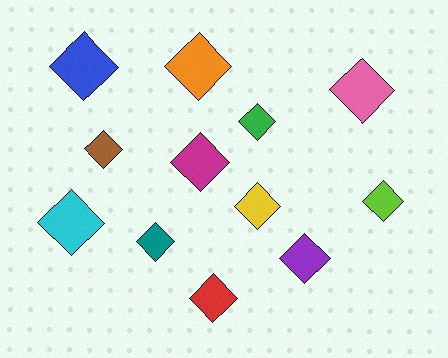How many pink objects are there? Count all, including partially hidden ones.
There is 1 pink object.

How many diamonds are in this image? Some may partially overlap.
There are 12 diamonds.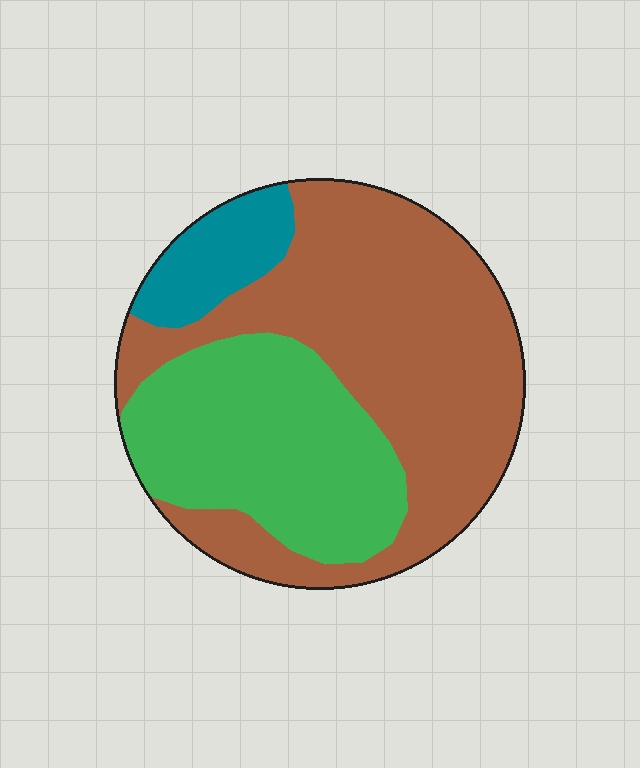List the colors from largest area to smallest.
From largest to smallest: brown, green, teal.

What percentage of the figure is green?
Green covers about 35% of the figure.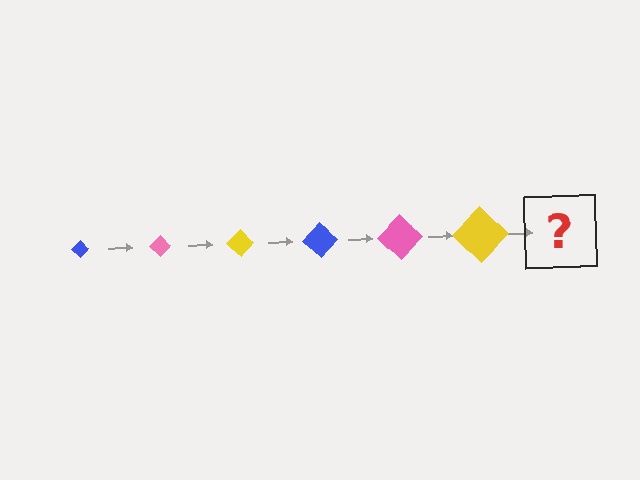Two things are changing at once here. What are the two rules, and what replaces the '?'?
The two rules are that the diamond grows larger each step and the color cycles through blue, pink, and yellow. The '?' should be a blue diamond, larger than the previous one.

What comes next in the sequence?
The next element should be a blue diamond, larger than the previous one.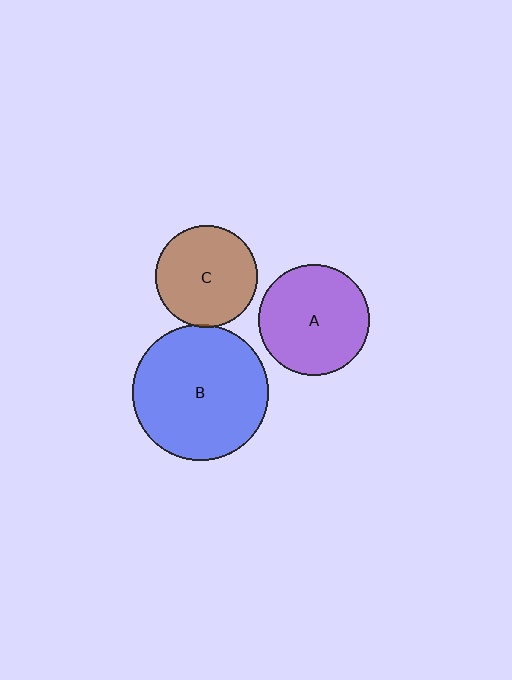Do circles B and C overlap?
Yes.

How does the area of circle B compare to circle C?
Approximately 1.8 times.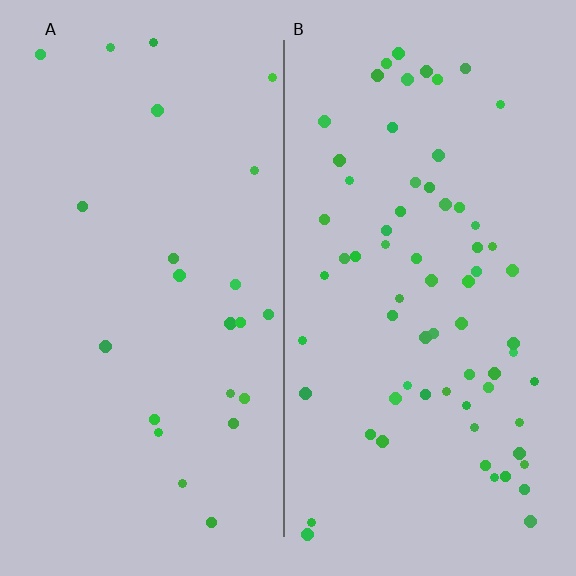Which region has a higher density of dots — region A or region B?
B (the right).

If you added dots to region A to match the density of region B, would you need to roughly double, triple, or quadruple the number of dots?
Approximately triple.